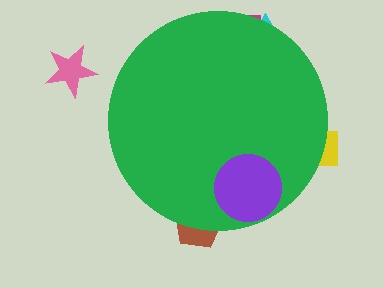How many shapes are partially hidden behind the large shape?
4 shapes are partially hidden.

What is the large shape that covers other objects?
A green circle.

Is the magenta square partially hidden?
Yes, the magenta square is partially hidden behind the green circle.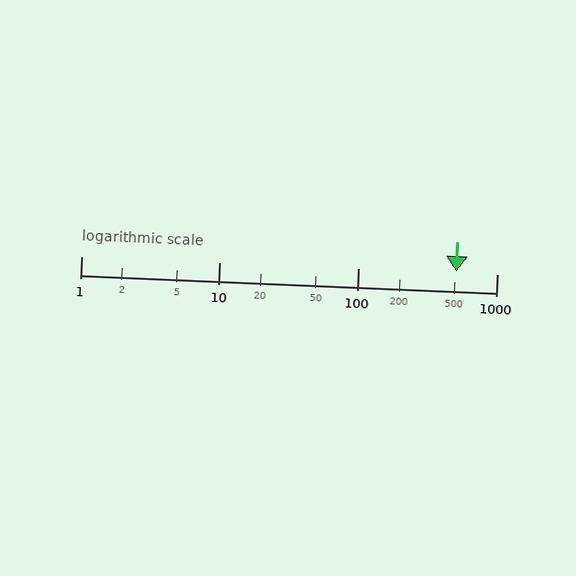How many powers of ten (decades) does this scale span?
The scale spans 3 decades, from 1 to 1000.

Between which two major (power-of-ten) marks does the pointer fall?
The pointer is between 100 and 1000.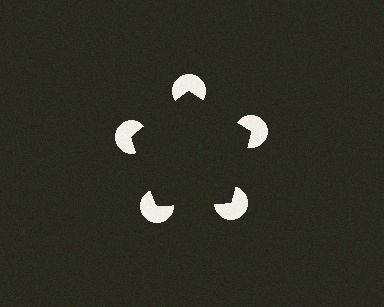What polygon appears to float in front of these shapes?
An illusory pentagon — its edges are inferred from the aligned wedge cuts in the pac-man discs, not physically drawn.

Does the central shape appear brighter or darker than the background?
It typically appears slightly darker than the background, even though no actual brightness change is drawn.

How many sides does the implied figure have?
5 sides.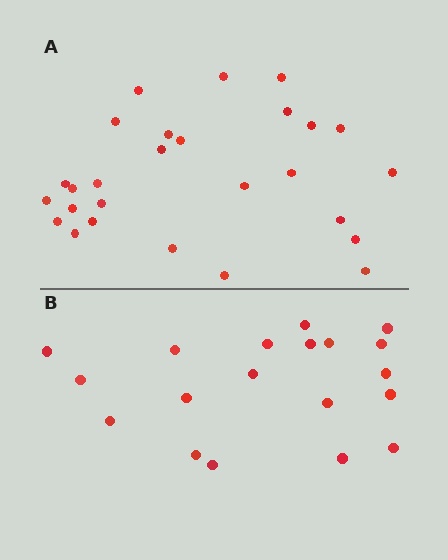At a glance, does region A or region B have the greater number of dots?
Region A (the top region) has more dots.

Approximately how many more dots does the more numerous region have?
Region A has roughly 8 or so more dots than region B.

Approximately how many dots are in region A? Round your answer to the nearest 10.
About 30 dots. (The exact count is 27, which rounds to 30.)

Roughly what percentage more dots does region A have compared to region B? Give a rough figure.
About 40% more.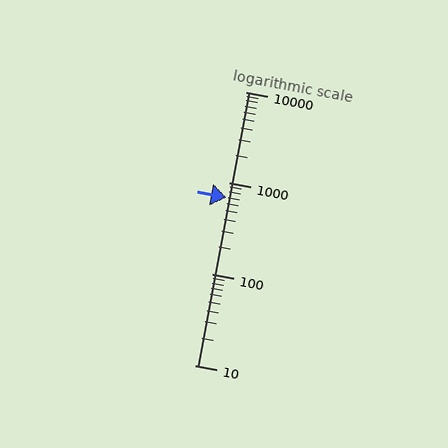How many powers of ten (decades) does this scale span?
The scale spans 3 decades, from 10 to 10000.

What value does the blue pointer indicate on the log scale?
The pointer indicates approximately 700.